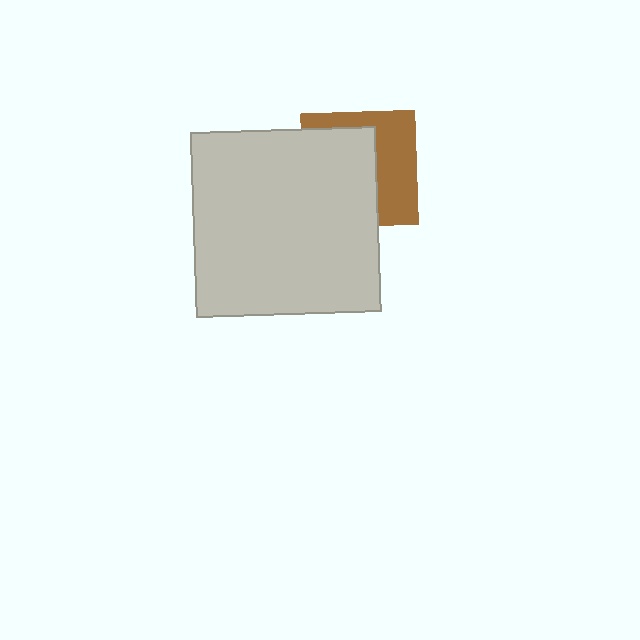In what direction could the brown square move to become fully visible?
The brown square could move right. That would shift it out from behind the light gray square entirely.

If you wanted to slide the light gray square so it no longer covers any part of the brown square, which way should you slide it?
Slide it left — that is the most direct way to separate the two shapes.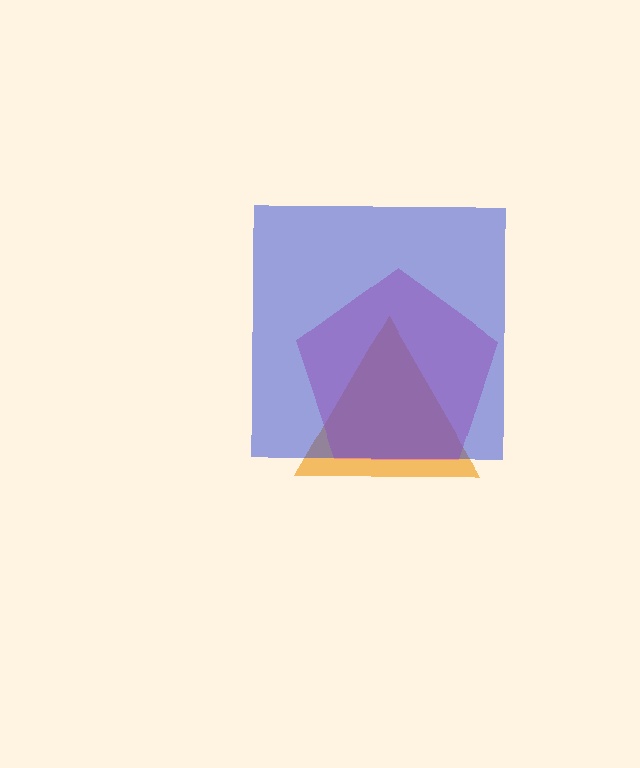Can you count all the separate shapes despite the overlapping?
Yes, there are 3 separate shapes.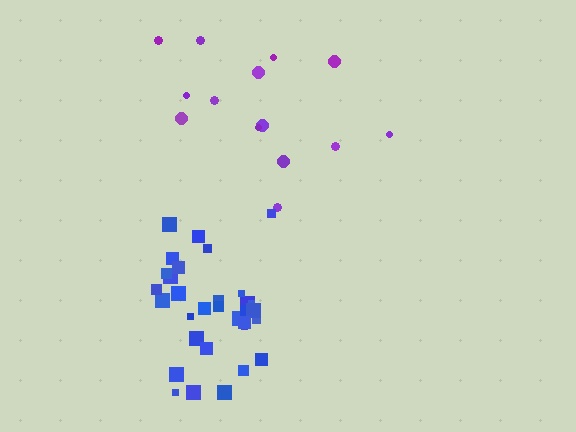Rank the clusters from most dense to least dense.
blue, purple.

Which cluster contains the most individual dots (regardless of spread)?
Blue (32).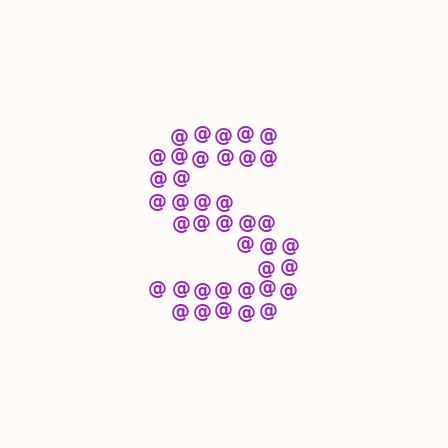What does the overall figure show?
The overall figure shows the letter S.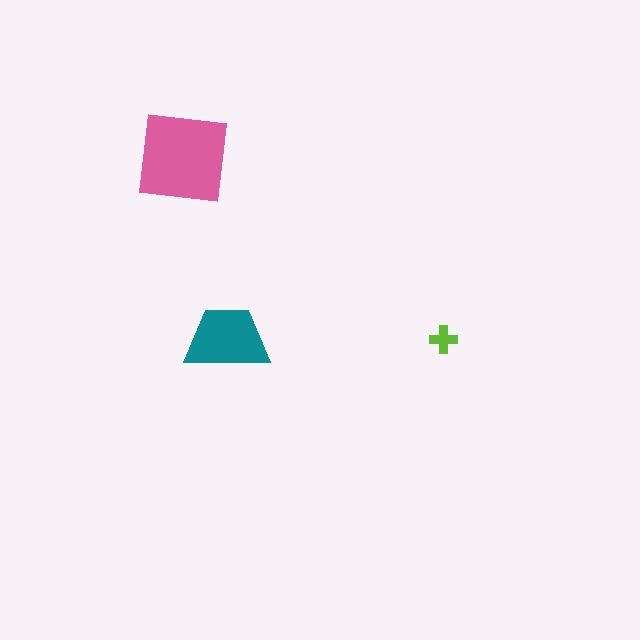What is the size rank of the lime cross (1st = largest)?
3rd.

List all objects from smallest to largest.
The lime cross, the teal trapezoid, the pink square.